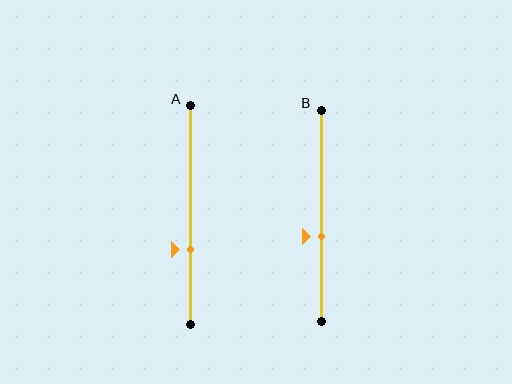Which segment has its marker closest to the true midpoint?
Segment B has its marker closest to the true midpoint.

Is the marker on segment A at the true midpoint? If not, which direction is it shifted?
No, the marker on segment A is shifted downward by about 16% of the segment length.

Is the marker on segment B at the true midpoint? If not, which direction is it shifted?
No, the marker on segment B is shifted downward by about 10% of the segment length.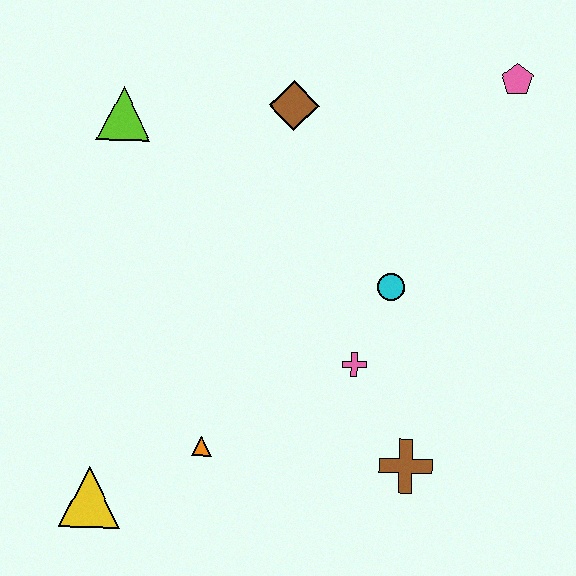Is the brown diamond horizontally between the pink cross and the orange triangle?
Yes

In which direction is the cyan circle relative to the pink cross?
The cyan circle is above the pink cross.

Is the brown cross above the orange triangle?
No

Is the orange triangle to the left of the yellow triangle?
No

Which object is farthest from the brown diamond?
The yellow triangle is farthest from the brown diamond.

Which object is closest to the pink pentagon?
The brown diamond is closest to the pink pentagon.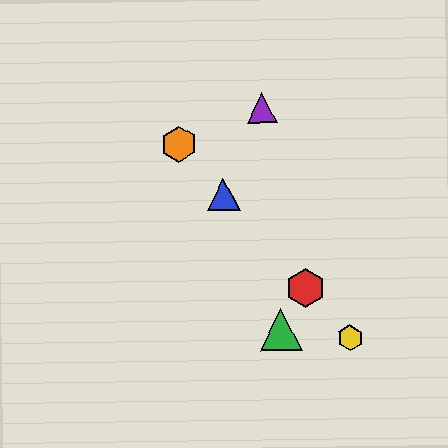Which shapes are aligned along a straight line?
The red hexagon, the blue triangle, the yellow hexagon, the orange hexagon are aligned along a straight line.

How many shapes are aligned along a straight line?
4 shapes (the red hexagon, the blue triangle, the yellow hexagon, the orange hexagon) are aligned along a straight line.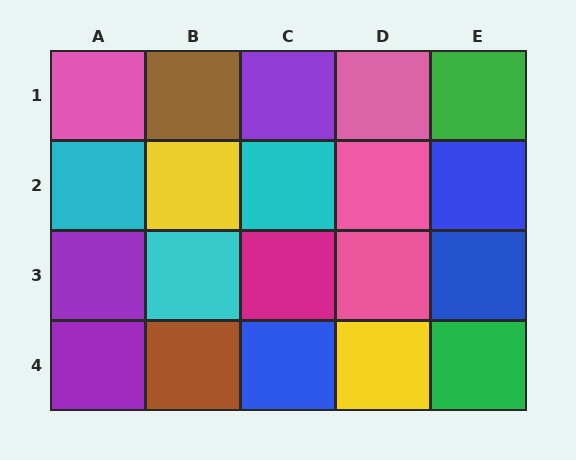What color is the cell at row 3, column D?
Pink.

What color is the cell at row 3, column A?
Purple.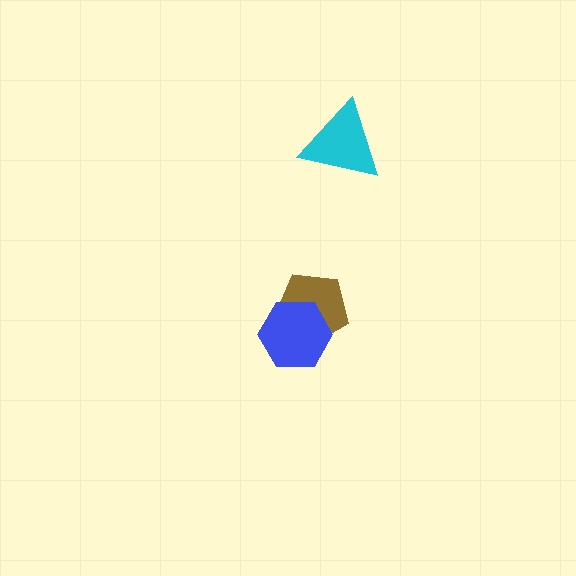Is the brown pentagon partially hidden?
Yes, it is partially covered by another shape.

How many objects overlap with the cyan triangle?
0 objects overlap with the cyan triangle.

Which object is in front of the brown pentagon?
The blue hexagon is in front of the brown pentagon.